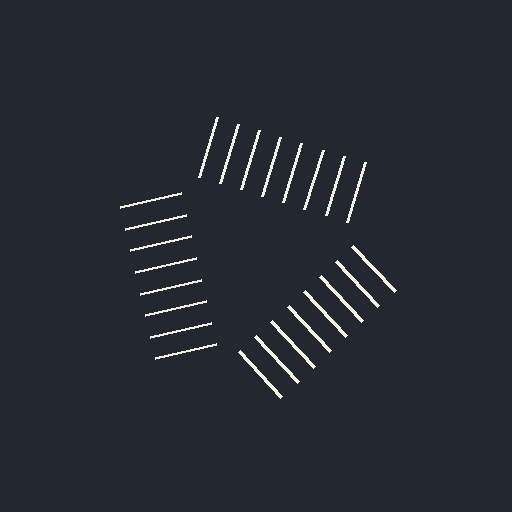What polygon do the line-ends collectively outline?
An illusory triangle — the line segments terminate on its edges but no continuous stroke is drawn.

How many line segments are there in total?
24 — 8 along each of the 3 edges.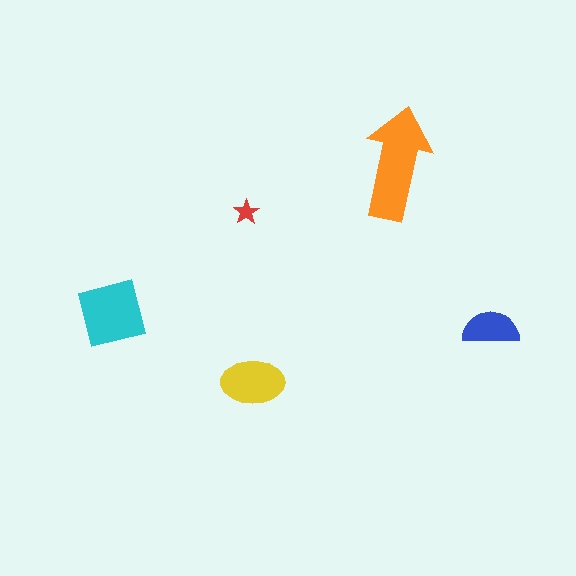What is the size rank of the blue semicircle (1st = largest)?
4th.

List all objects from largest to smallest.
The orange arrow, the cyan square, the yellow ellipse, the blue semicircle, the red star.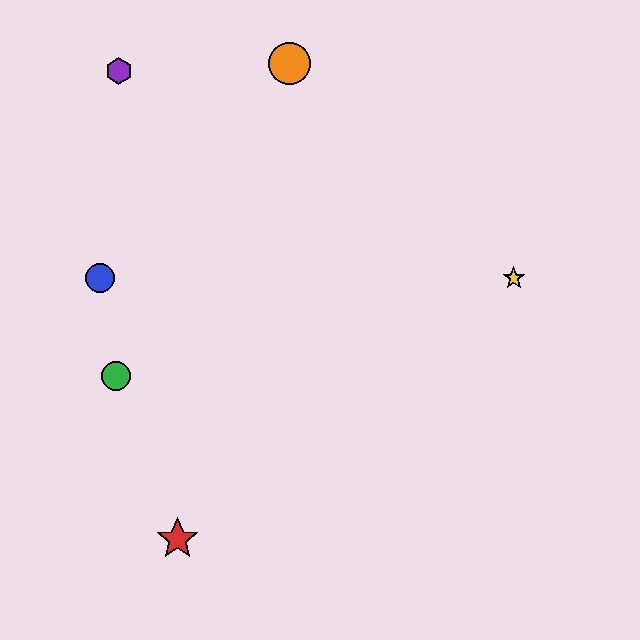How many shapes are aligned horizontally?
2 shapes (the blue circle, the yellow star) are aligned horizontally.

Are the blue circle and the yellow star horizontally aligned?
Yes, both are at y≈278.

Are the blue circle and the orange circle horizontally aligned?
No, the blue circle is at y≈278 and the orange circle is at y≈63.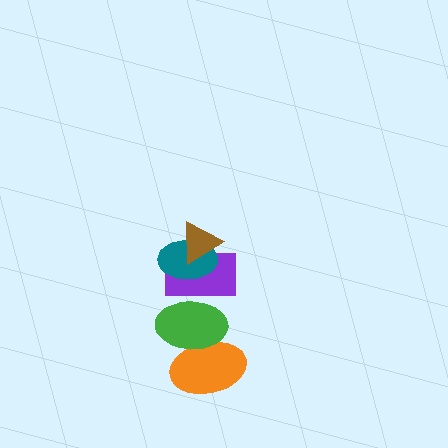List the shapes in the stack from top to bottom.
From top to bottom: the brown triangle, the teal ellipse, the purple rectangle, the green ellipse, the orange ellipse.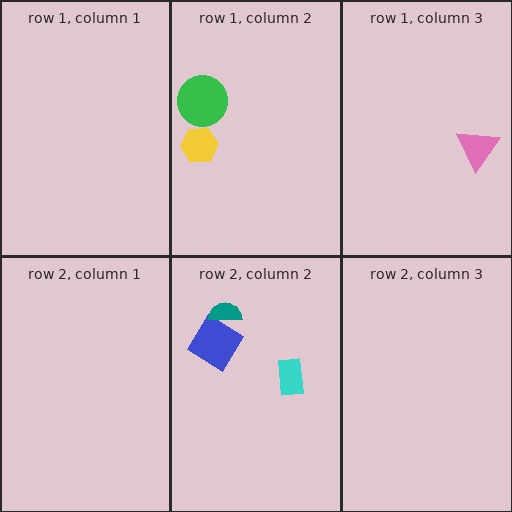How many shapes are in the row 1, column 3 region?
1.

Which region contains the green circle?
The row 1, column 2 region.